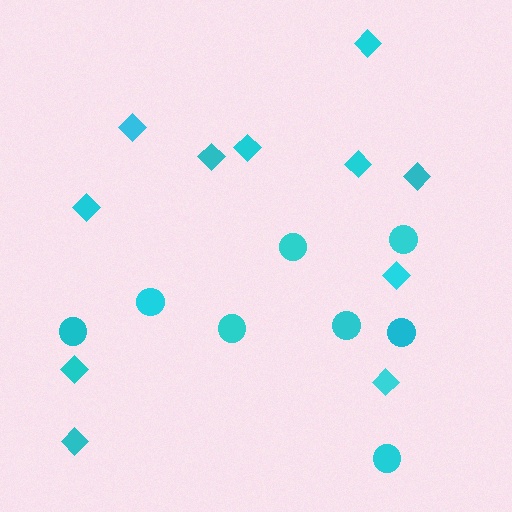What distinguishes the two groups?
There are 2 groups: one group of diamonds (11) and one group of circles (8).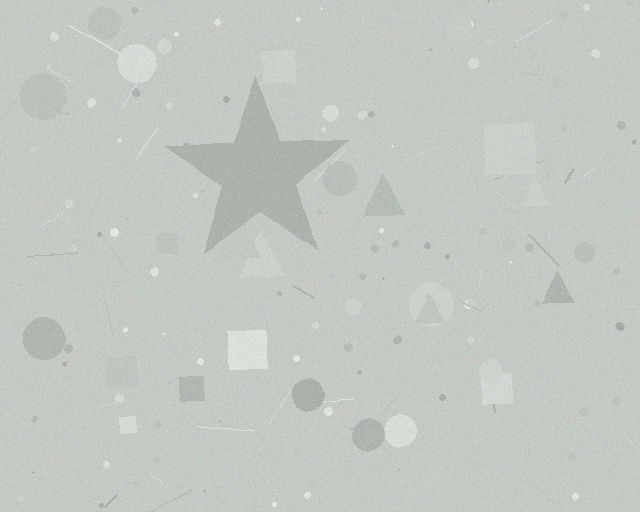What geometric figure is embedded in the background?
A star is embedded in the background.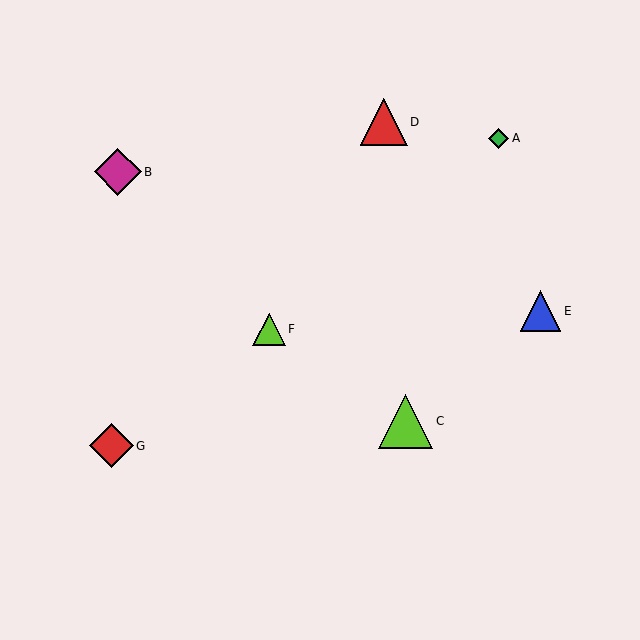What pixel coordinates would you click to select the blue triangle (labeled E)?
Click at (540, 311) to select the blue triangle E.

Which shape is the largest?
The lime triangle (labeled C) is the largest.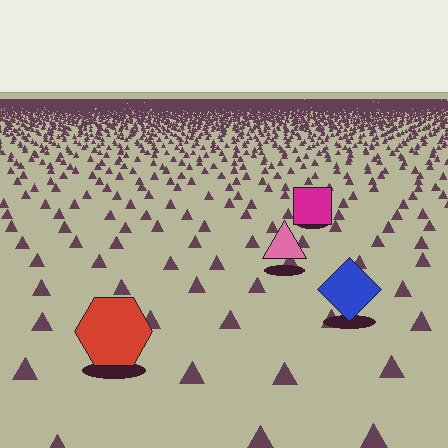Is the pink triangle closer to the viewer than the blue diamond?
No. The blue diamond is closer — you can tell from the texture gradient: the ground texture is coarser near it.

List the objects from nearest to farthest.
From nearest to farthest: the red hexagon, the blue diamond, the pink triangle, the magenta square.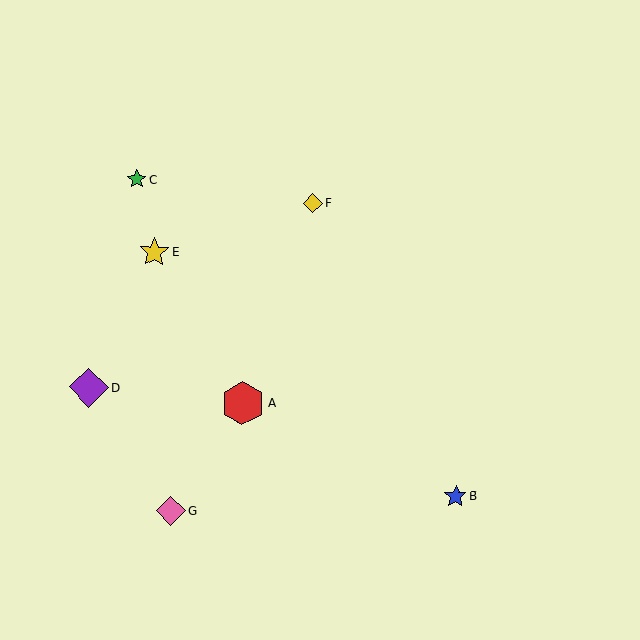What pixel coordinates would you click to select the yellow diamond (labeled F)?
Click at (312, 203) to select the yellow diamond F.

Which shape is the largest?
The red hexagon (labeled A) is the largest.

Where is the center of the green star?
The center of the green star is at (137, 179).